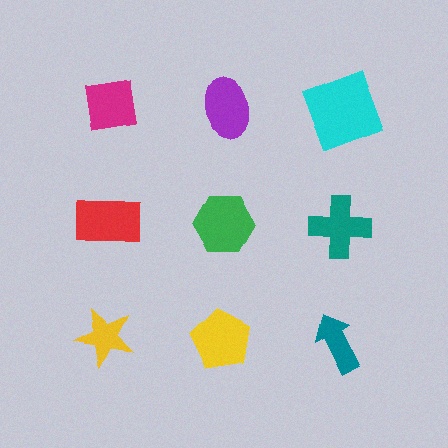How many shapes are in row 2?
3 shapes.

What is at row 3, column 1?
A yellow star.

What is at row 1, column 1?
A magenta square.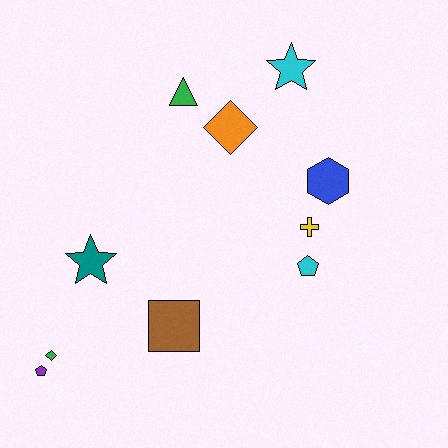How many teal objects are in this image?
There is 1 teal object.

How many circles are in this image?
There are no circles.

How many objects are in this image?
There are 10 objects.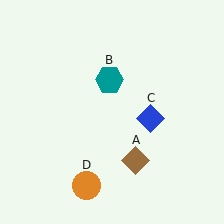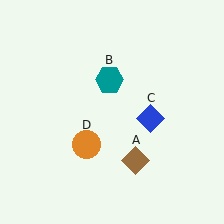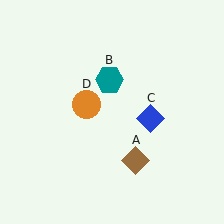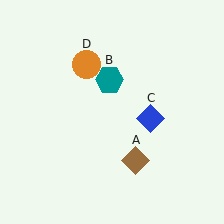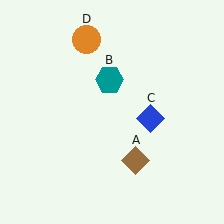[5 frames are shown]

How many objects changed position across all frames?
1 object changed position: orange circle (object D).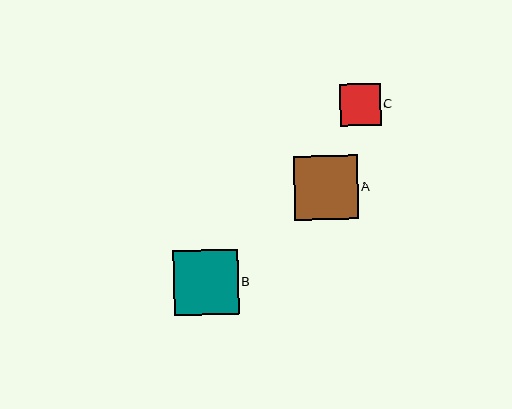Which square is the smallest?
Square C is the smallest with a size of approximately 41 pixels.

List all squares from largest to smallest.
From largest to smallest: B, A, C.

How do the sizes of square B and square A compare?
Square B and square A are approximately the same size.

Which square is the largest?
Square B is the largest with a size of approximately 65 pixels.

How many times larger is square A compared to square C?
Square A is approximately 1.6 times the size of square C.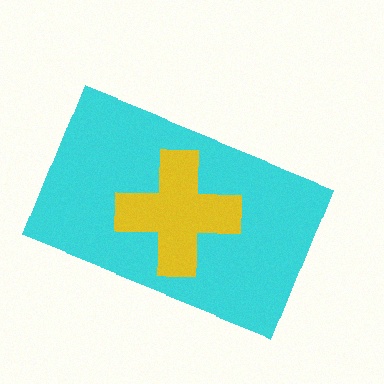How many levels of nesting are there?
2.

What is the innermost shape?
The yellow cross.